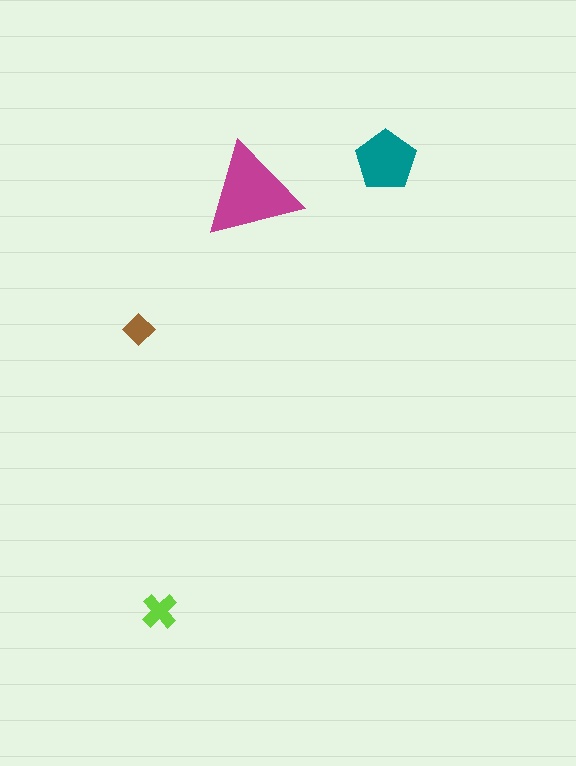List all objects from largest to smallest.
The magenta triangle, the teal pentagon, the lime cross, the brown diamond.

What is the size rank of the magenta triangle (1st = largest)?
1st.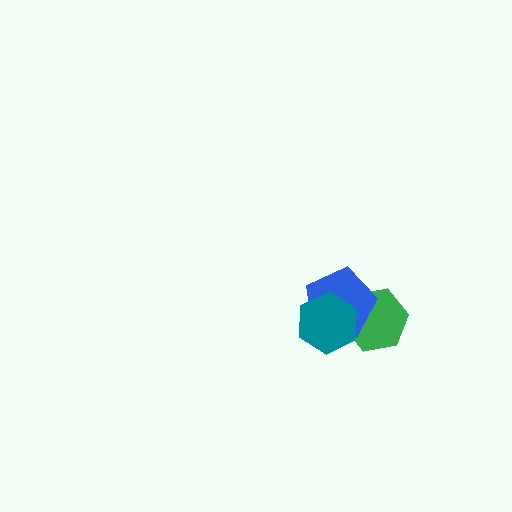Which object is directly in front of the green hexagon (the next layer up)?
The blue pentagon is directly in front of the green hexagon.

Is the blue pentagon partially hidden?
Yes, it is partially covered by another shape.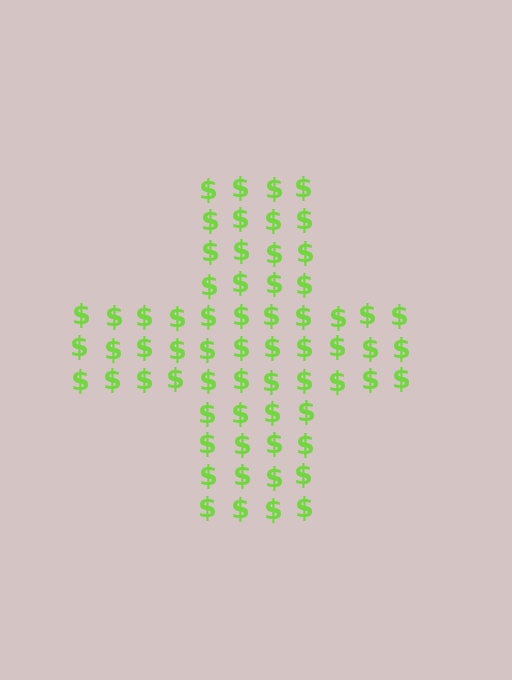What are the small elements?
The small elements are dollar signs.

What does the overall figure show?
The overall figure shows a cross.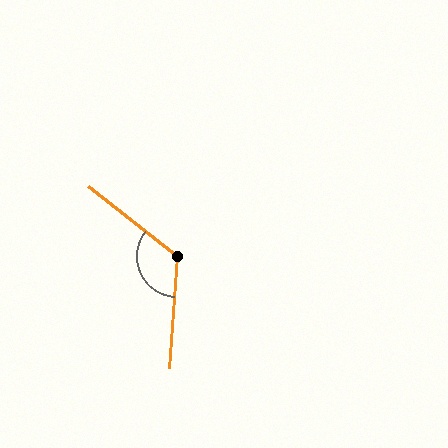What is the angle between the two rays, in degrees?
Approximately 124 degrees.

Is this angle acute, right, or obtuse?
It is obtuse.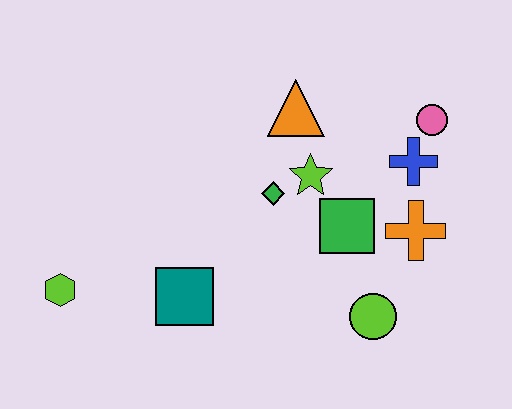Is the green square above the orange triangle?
No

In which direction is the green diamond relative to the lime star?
The green diamond is to the left of the lime star.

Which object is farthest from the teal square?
The pink circle is farthest from the teal square.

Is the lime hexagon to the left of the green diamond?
Yes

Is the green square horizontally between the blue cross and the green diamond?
Yes